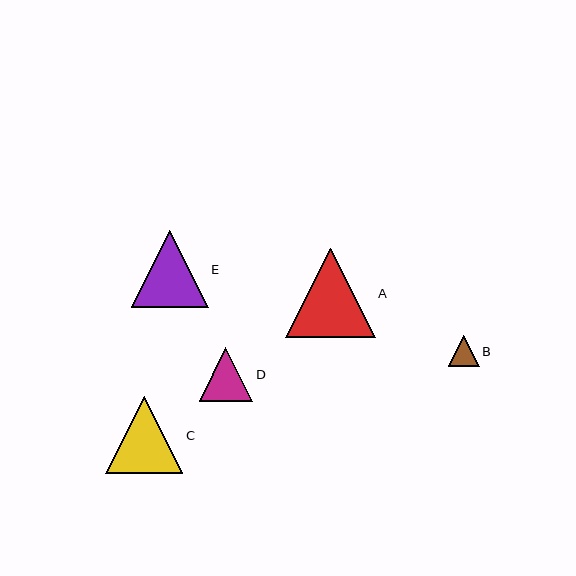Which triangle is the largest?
Triangle A is the largest with a size of approximately 89 pixels.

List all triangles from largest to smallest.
From largest to smallest: A, C, E, D, B.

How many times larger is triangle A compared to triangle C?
Triangle A is approximately 1.2 times the size of triangle C.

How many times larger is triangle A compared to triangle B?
Triangle A is approximately 2.9 times the size of triangle B.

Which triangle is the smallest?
Triangle B is the smallest with a size of approximately 31 pixels.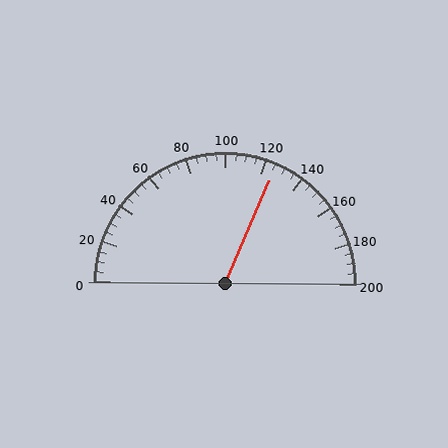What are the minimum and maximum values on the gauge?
The gauge ranges from 0 to 200.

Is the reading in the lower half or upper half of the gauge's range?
The reading is in the upper half of the range (0 to 200).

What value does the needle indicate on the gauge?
The needle indicates approximately 125.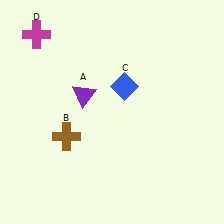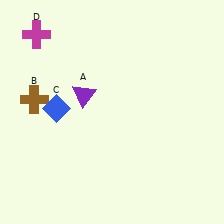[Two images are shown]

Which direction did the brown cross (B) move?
The brown cross (B) moved up.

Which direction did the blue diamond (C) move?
The blue diamond (C) moved left.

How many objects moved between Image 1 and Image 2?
2 objects moved between the two images.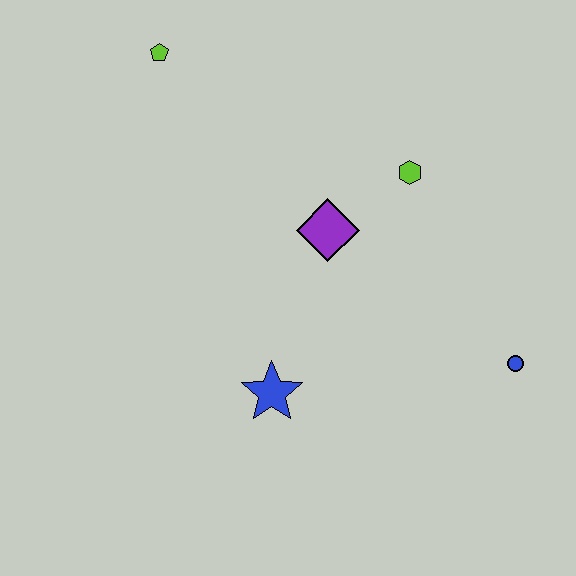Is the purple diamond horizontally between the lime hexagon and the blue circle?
No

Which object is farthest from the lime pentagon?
The blue circle is farthest from the lime pentagon.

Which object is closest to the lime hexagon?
The purple diamond is closest to the lime hexagon.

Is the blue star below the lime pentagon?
Yes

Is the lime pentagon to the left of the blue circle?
Yes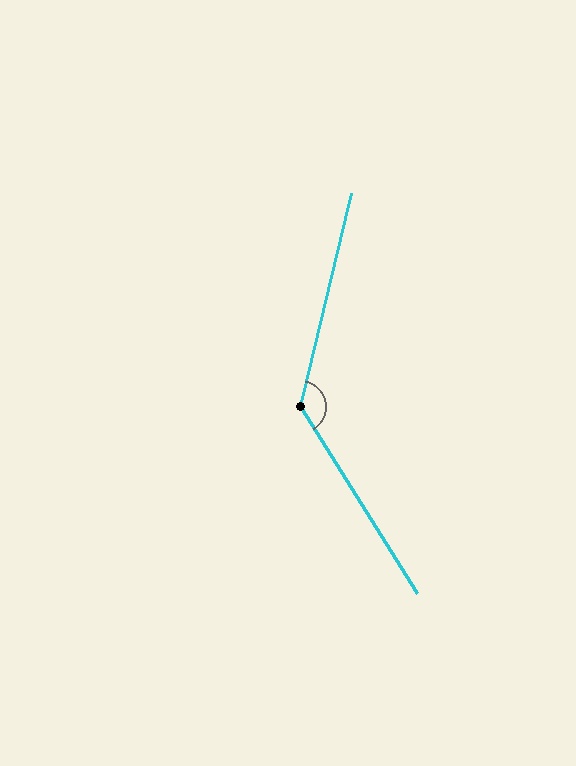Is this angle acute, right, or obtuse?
It is obtuse.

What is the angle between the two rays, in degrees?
Approximately 134 degrees.